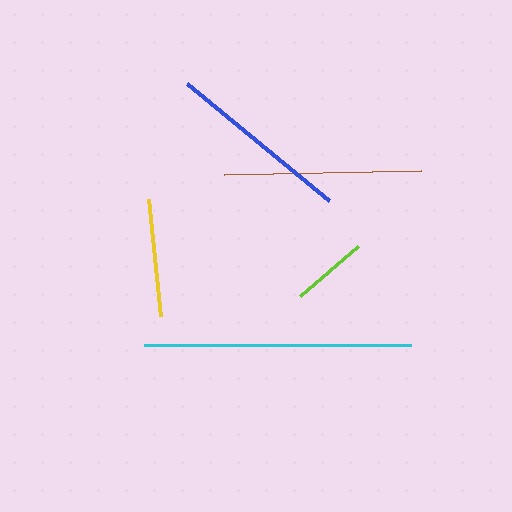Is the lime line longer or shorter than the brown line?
The brown line is longer than the lime line.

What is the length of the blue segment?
The blue segment is approximately 184 pixels long.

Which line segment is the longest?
The cyan line is the longest at approximately 268 pixels.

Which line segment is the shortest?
The lime line is the shortest at approximately 77 pixels.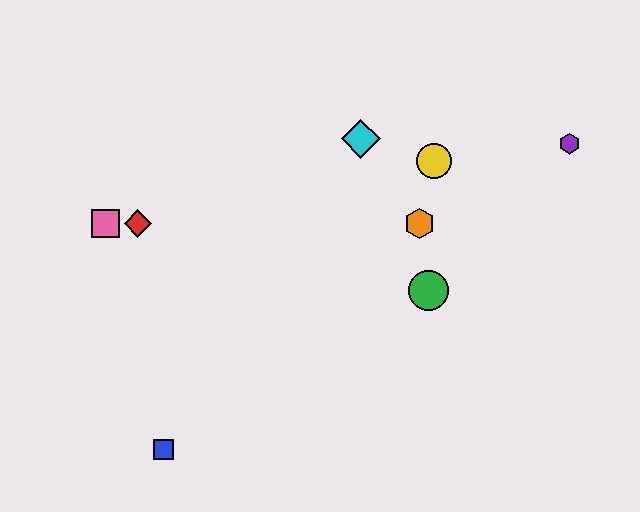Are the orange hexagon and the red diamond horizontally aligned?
Yes, both are at y≈224.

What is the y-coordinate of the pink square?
The pink square is at y≈224.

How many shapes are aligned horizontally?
3 shapes (the red diamond, the orange hexagon, the pink square) are aligned horizontally.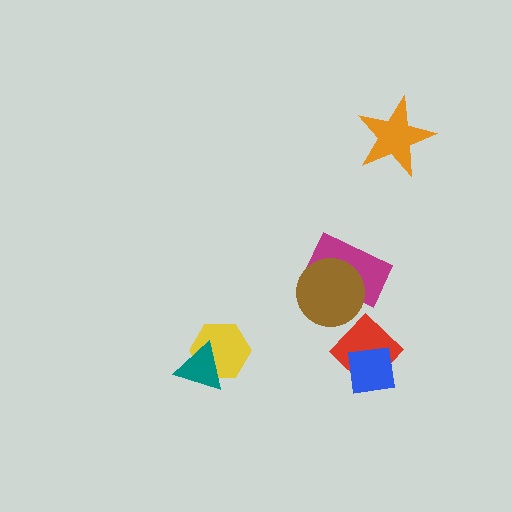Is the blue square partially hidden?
No, no other shape covers it.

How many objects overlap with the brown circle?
1 object overlaps with the brown circle.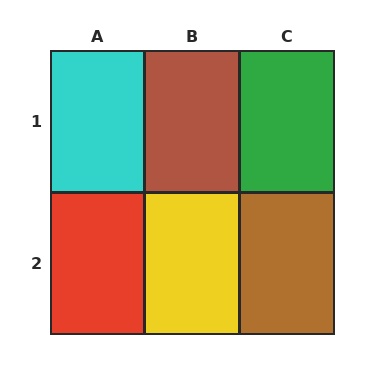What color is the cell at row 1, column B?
Brown.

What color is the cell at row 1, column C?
Green.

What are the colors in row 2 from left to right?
Red, yellow, brown.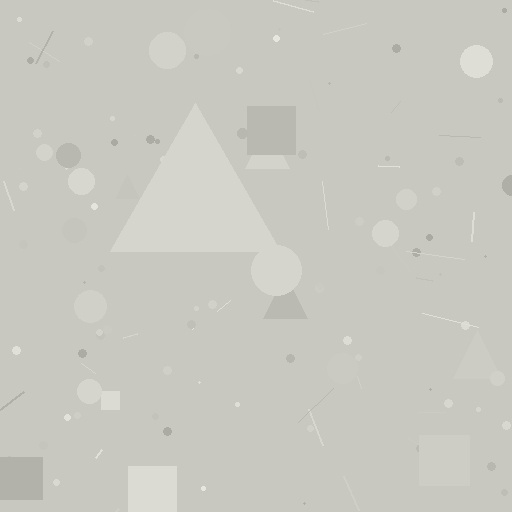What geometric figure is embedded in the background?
A triangle is embedded in the background.